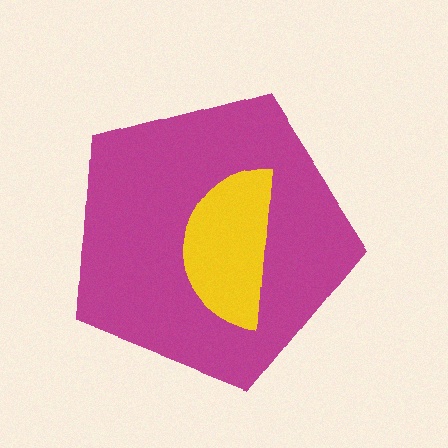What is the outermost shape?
The magenta pentagon.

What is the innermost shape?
The yellow semicircle.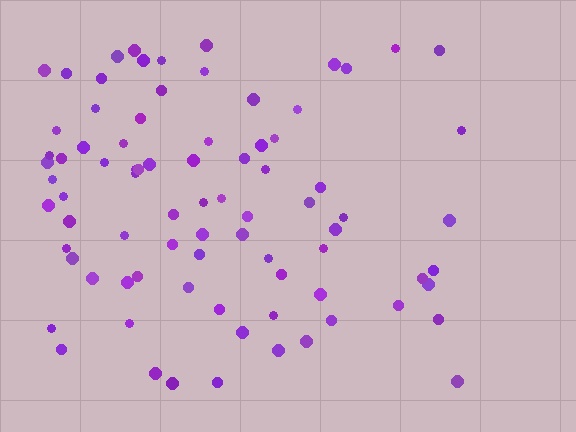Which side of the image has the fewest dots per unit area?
The right.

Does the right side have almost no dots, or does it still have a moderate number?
Still a moderate number, just noticeably fewer than the left.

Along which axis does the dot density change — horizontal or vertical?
Horizontal.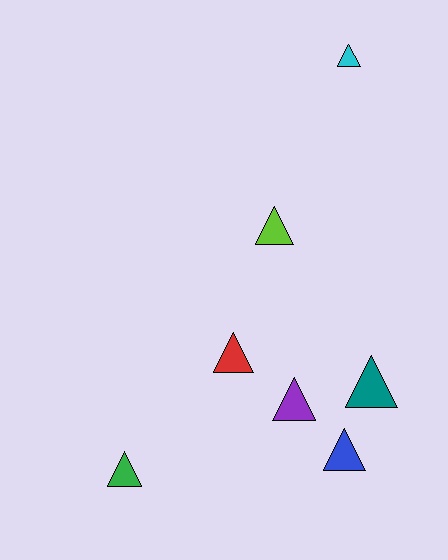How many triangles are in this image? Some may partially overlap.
There are 7 triangles.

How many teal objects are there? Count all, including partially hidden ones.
There is 1 teal object.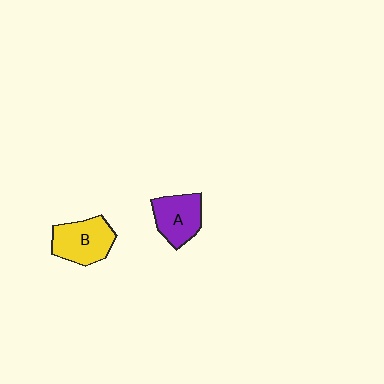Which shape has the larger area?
Shape B (yellow).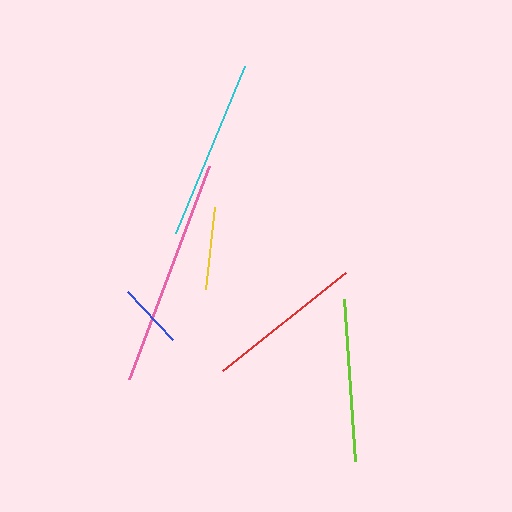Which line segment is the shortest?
The blue line is the shortest at approximately 65 pixels.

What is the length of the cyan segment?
The cyan segment is approximately 181 pixels long.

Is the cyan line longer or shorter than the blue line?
The cyan line is longer than the blue line.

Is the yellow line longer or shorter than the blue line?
The yellow line is longer than the blue line.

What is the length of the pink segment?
The pink segment is approximately 228 pixels long.